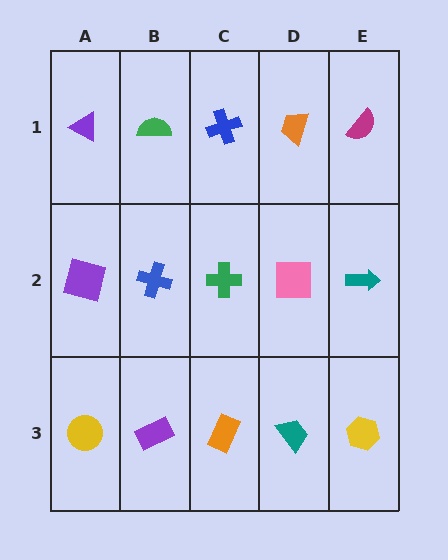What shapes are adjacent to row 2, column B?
A green semicircle (row 1, column B), a purple rectangle (row 3, column B), a purple square (row 2, column A), a green cross (row 2, column C).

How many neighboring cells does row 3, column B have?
3.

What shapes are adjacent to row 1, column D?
A pink square (row 2, column D), a blue cross (row 1, column C), a magenta semicircle (row 1, column E).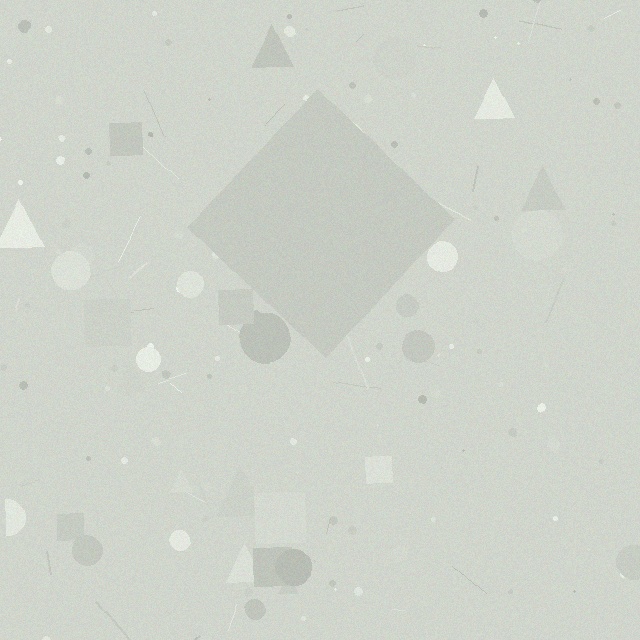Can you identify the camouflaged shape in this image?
The camouflaged shape is a diamond.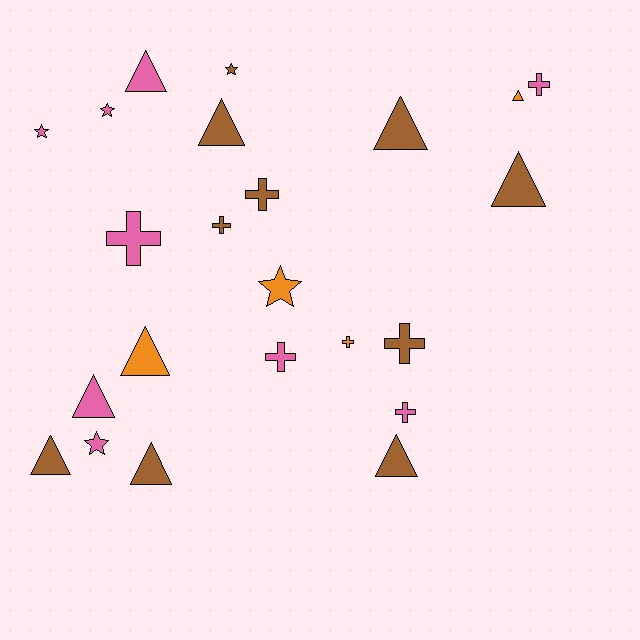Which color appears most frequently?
Brown, with 10 objects.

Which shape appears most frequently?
Triangle, with 10 objects.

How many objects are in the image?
There are 23 objects.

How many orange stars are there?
There is 1 orange star.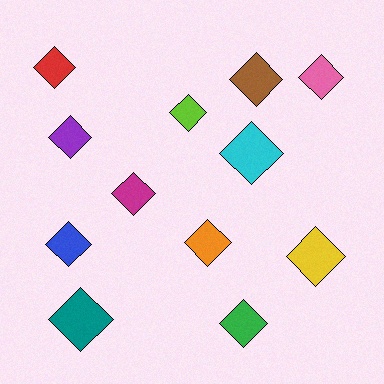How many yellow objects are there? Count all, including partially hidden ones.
There is 1 yellow object.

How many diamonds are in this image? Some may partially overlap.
There are 12 diamonds.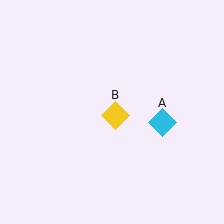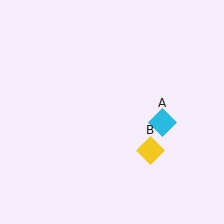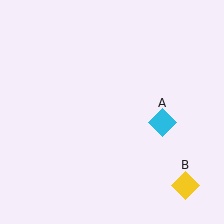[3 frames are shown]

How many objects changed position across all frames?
1 object changed position: yellow diamond (object B).